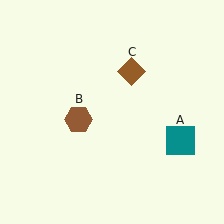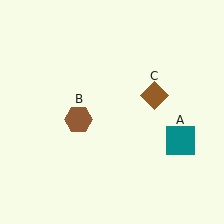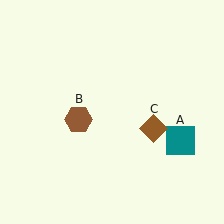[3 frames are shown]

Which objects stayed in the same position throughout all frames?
Teal square (object A) and brown hexagon (object B) remained stationary.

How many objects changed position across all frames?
1 object changed position: brown diamond (object C).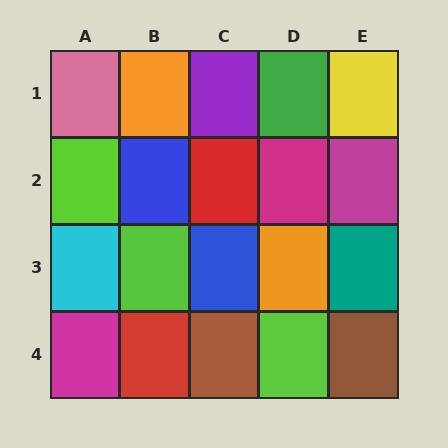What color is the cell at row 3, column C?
Blue.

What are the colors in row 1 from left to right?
Pink, orange, purple, green, yellow.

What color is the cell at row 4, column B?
Red.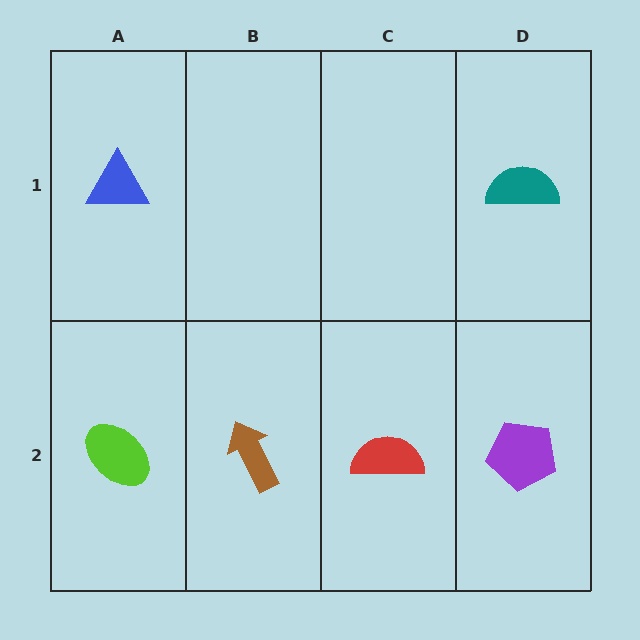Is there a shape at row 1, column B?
No, that cell is empty.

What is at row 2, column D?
A purple pentagon.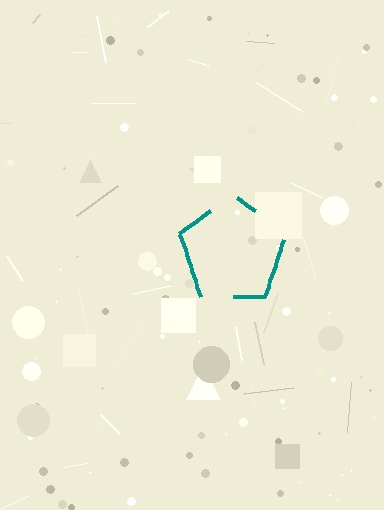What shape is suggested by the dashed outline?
The dashed outline suggests a pentagon.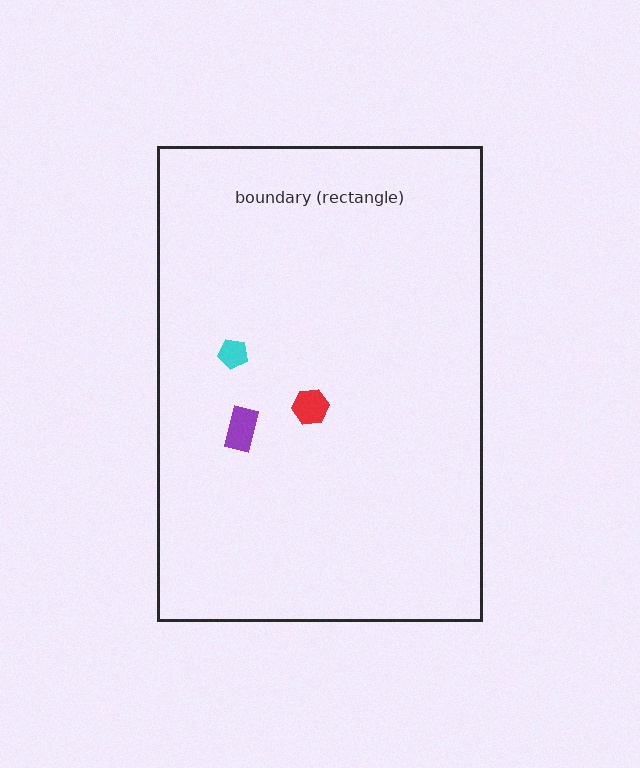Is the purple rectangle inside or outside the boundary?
Inside.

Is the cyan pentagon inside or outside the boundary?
Inside.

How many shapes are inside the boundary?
3 inside, 0 outside.